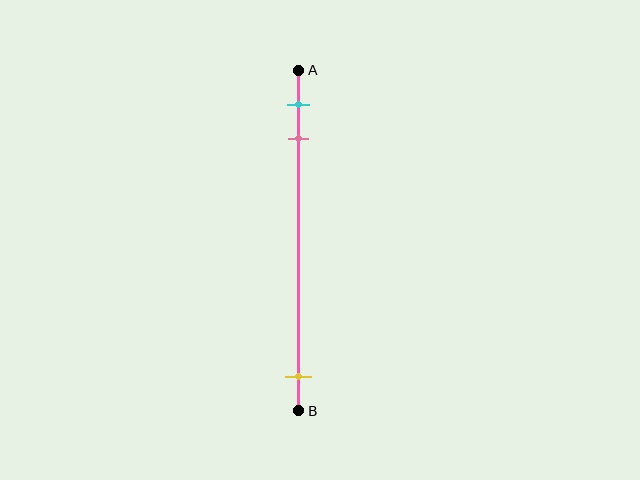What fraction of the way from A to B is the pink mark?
The pink mark is approximately 20% (0.2) of the way from A to B.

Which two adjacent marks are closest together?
The cyan and pink marks are the closest adjacent pair.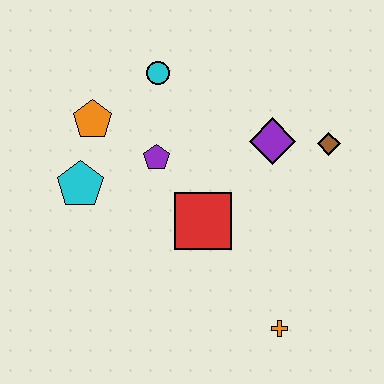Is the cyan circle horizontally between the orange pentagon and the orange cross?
Yes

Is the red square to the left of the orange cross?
Yes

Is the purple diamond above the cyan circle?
No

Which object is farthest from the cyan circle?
The orange cross is farthest from the cyan circle.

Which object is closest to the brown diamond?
The purple diamond is closest to the brown diamond.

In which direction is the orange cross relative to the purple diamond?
The orange cross is below the purple diamond.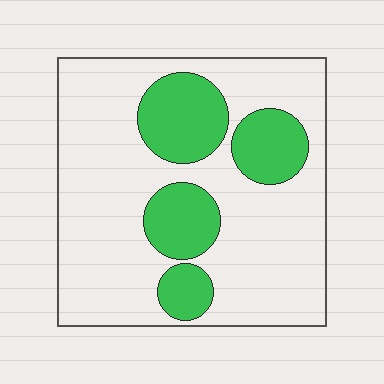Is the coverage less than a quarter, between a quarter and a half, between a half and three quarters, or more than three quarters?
Between a quarter and a half.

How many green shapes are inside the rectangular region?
4.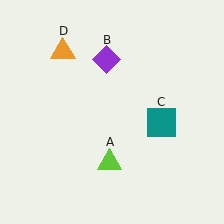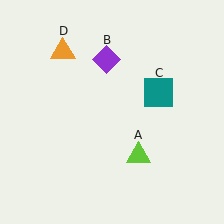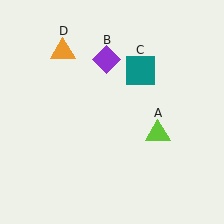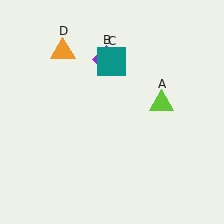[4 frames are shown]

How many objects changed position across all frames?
2 objects changed position: lime triangle (object A), teal square (object C).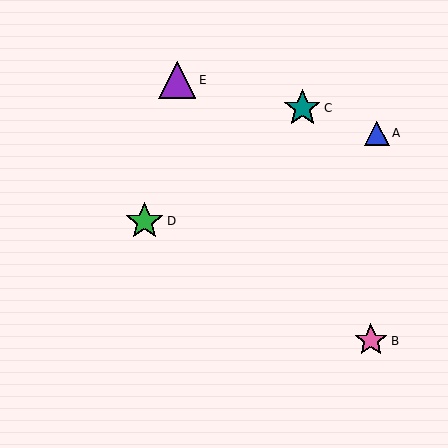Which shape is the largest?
The green star (labeled D) is the largest.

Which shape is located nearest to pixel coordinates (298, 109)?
The teal star (labeled C) at (302, 108) is nearest to that location.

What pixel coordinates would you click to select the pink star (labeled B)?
Click at (371, 341) to select the pink star B.